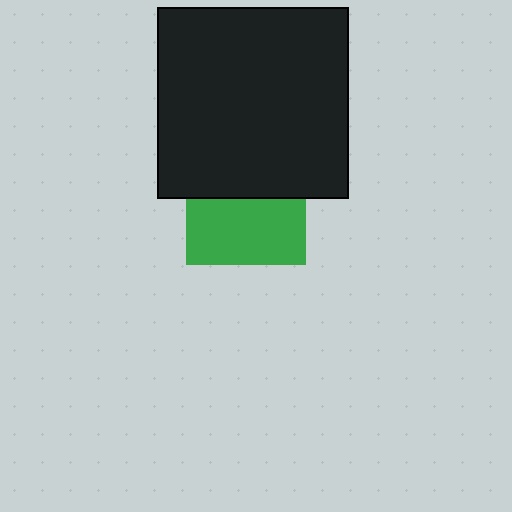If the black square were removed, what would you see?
You would see the complete green square.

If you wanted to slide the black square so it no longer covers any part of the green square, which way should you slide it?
Slide it up — that is the most direct way to separate the two shapes.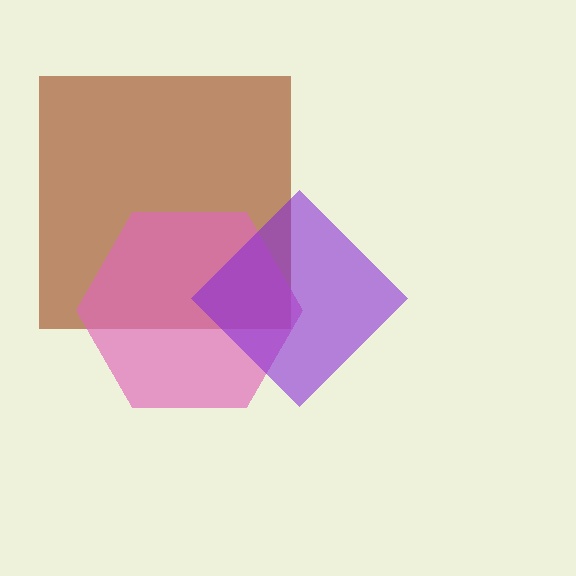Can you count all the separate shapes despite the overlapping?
Yes, there are 3 separate shapes.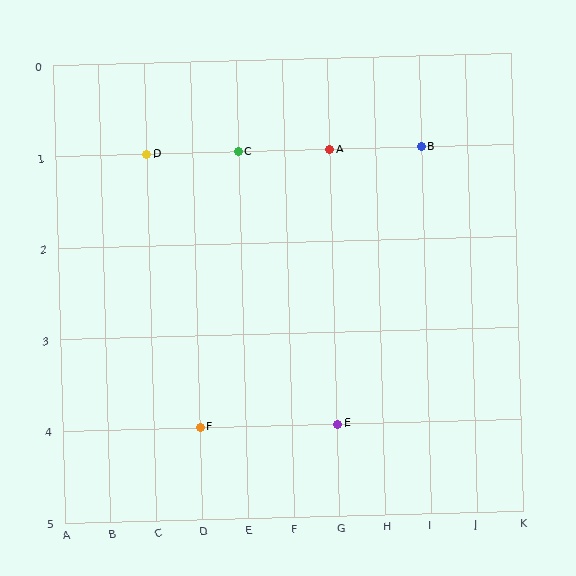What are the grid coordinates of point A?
Point A is at grid coordinates (G, 1).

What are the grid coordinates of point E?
Point E is at grid coordinates (G, 4).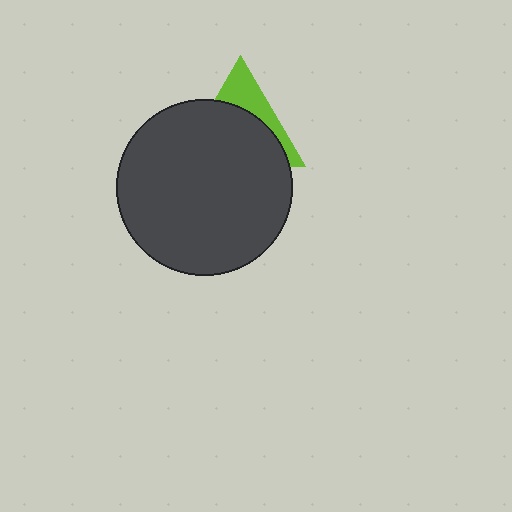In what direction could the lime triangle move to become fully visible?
The lime triangle could move up. That would shift it out from behind the dark gray circle entirely.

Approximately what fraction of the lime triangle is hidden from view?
Roughly 68% of the lime triangle is hidden behind the dark gray circle.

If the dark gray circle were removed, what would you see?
You would see the complete lime triangle.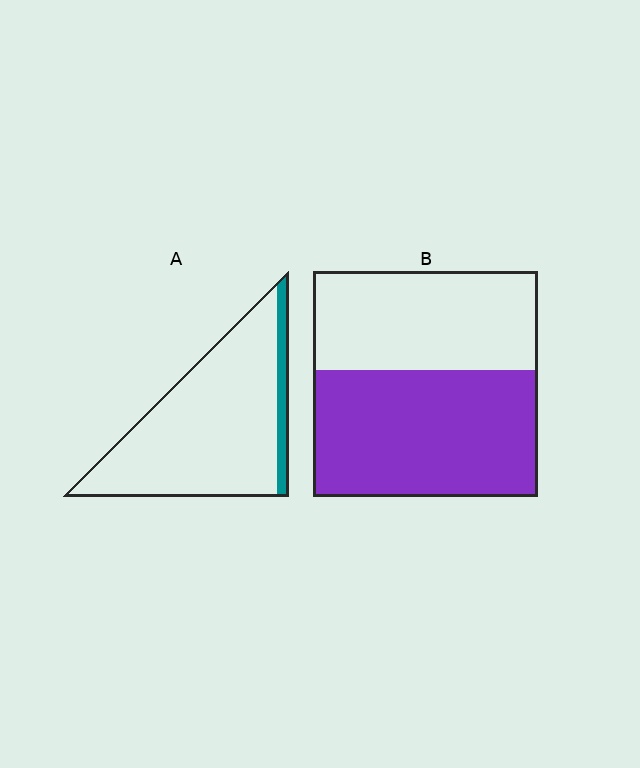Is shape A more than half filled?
No.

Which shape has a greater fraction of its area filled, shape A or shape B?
Shape B.